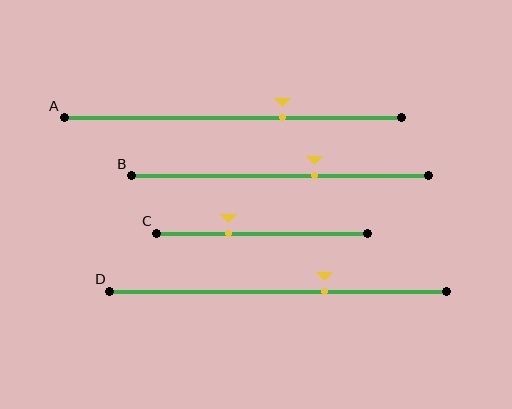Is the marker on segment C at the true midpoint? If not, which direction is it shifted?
No, the marker on segment C is shifted to the left by about 16% of the segment length.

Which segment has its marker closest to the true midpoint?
Segment B has its marker closest to the true midpoint.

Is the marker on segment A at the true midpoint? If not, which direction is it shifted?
No, the marker on segment A is shifted to the right by about 14% of the segment length.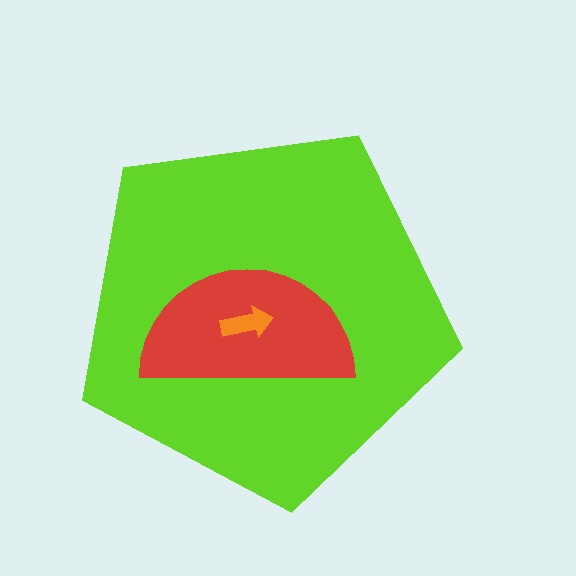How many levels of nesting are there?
3.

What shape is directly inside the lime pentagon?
The red semicircle.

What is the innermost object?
The orange arrow.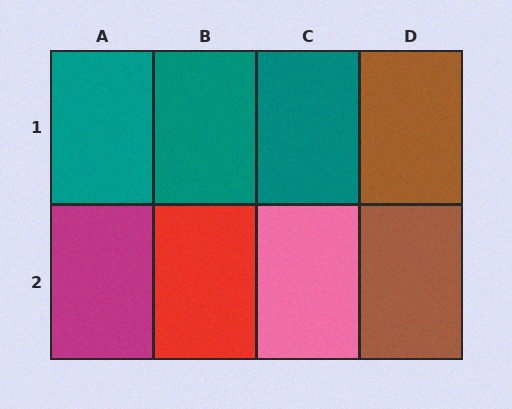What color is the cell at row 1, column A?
Teal.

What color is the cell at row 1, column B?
Teal.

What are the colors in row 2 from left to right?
Magenta, red, pink, brown.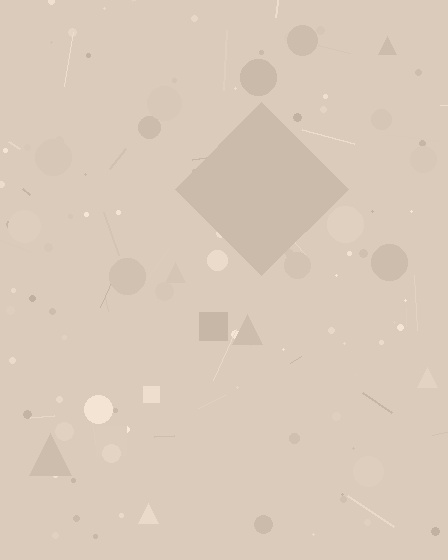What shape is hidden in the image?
A diamond is hidden in the image.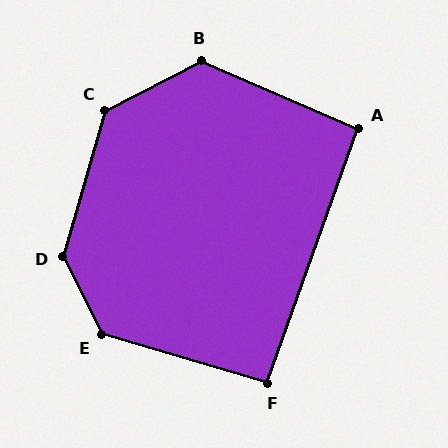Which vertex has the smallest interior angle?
F, at approximately 93 degrees.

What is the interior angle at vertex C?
Approximately 133 degrees (obtuse).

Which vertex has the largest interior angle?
D, at approximately 137 degrees.